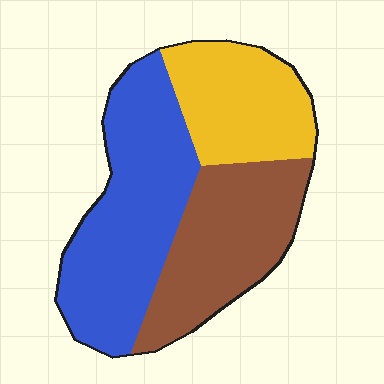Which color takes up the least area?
Yellow, at roughly 25%.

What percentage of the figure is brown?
Brown takes up about one third (1/3) of the figure.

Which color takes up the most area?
Blue, at roughly 40%.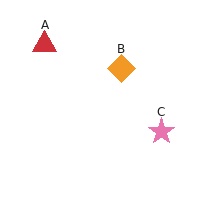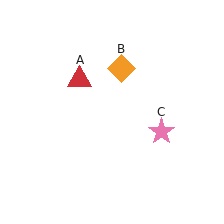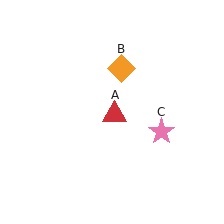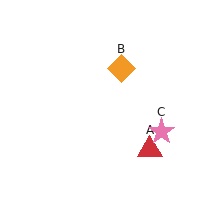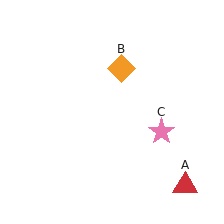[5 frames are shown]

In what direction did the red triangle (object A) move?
The red triangle (object A) moved down and to the right.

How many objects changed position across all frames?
1 object changed position: red triangle (object A).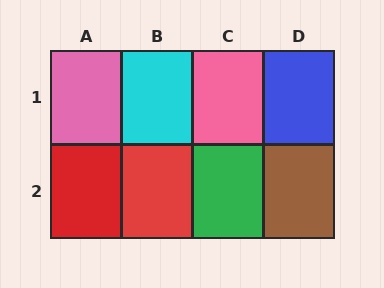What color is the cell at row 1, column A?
Pink.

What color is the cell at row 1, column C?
Pink.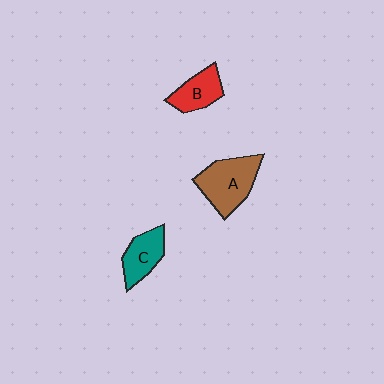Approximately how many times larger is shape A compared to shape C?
Approximately 1.6 times.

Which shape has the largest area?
Shape A (brown).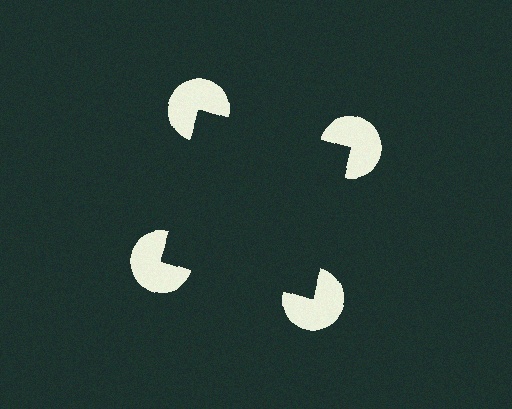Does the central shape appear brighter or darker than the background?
It typically appears slightly darker than the background, even though no actual brightness change is drawn.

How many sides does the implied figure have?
4 sides.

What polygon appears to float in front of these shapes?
An illusory square — its edges are inferred from the aligned wedge cuts in the pac-man discs, not physically drawn.